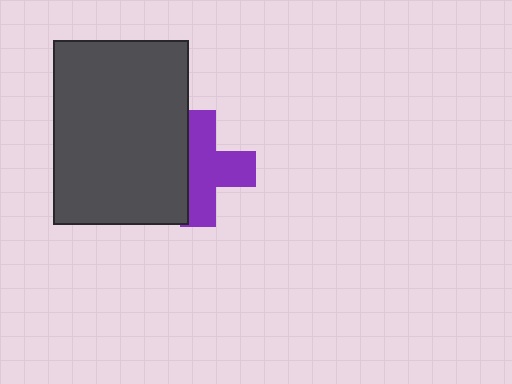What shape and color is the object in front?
The object in front is a dark gray rectangle.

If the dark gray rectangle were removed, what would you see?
You would see the complete purple cross.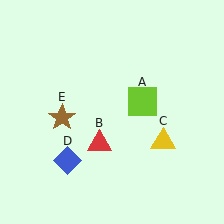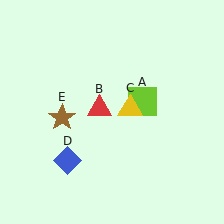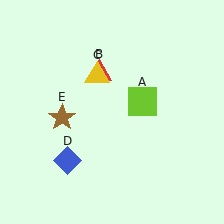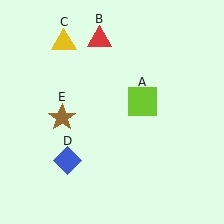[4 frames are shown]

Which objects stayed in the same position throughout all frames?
Lime square (object A) and blue diamond (object D) and brown star (object E) remained stationary.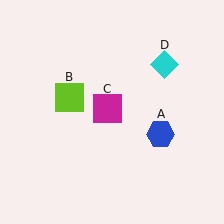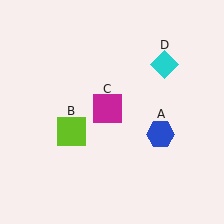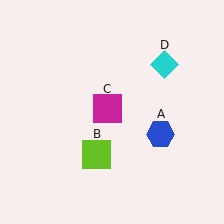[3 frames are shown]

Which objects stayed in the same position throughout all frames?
Blue hexagon (object A) and magenta square (object C) and cyan diamond (object D) remained stationary.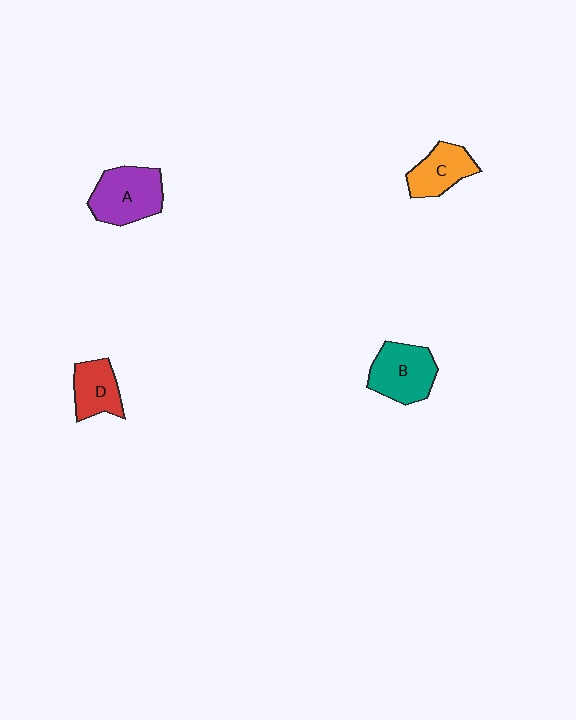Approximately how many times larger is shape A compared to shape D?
Approximately 1.5 times.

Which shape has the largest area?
Shape A (purple).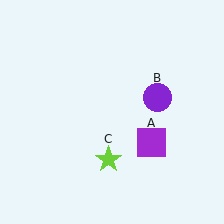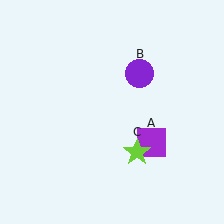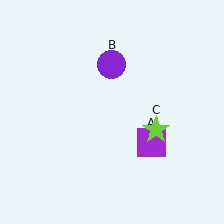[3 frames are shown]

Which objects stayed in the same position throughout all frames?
Purple square (object A) remained stationary.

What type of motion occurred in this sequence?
The purple circle (object B), lime star (object C) rotated counterclockwise around the center of the scene.